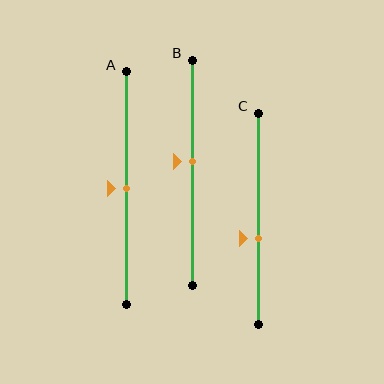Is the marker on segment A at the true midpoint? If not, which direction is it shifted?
Yes, the marker on segment A is at the true midpoint.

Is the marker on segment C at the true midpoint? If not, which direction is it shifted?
No, the marker on segment C is shifted downward by about 9% of the segment length.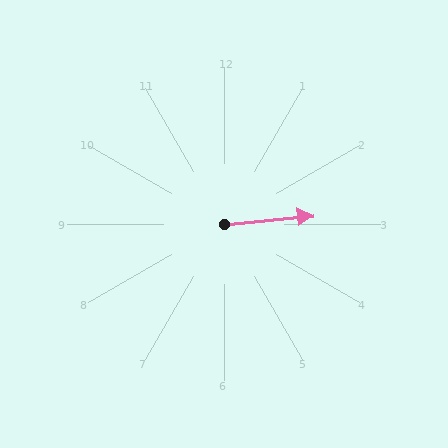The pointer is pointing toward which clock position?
Roughly 3 o'clock.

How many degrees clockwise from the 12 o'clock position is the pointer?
Approximately 84 degrees.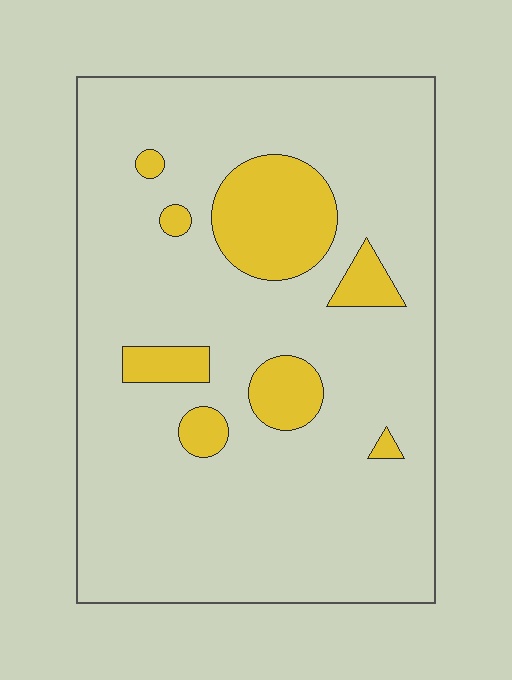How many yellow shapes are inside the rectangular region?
8.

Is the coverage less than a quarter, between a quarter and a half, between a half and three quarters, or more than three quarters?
Less than a quarter.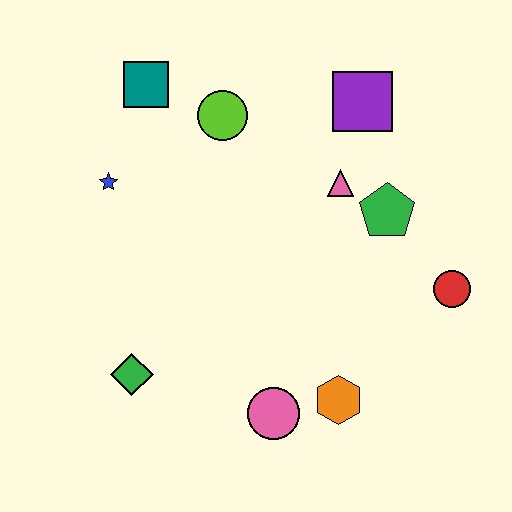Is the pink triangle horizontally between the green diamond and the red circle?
Yes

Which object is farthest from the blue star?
The red circle is farthest from the blue star.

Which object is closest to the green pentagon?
The pink triangle is closest to the green pentagon.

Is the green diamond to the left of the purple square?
Yes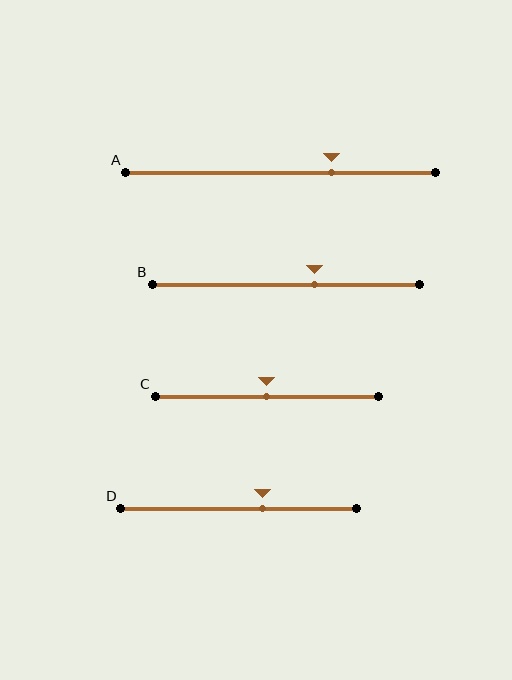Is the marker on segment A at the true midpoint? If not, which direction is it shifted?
No, the marker on segment A is shifted to the right by about 16% of the segment length.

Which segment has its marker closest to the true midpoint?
Segment C has its marker closest to the true midpoint.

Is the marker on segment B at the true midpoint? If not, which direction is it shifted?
No, the marker on segment B is shifted to the right by about 11% of the segment length.